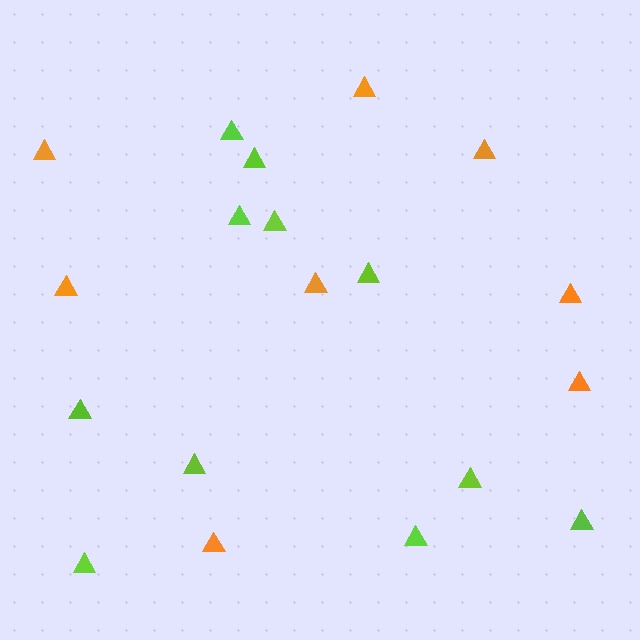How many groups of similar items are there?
There are 2 groups: one group of lime triangles (11) and one group of orange triangles (8).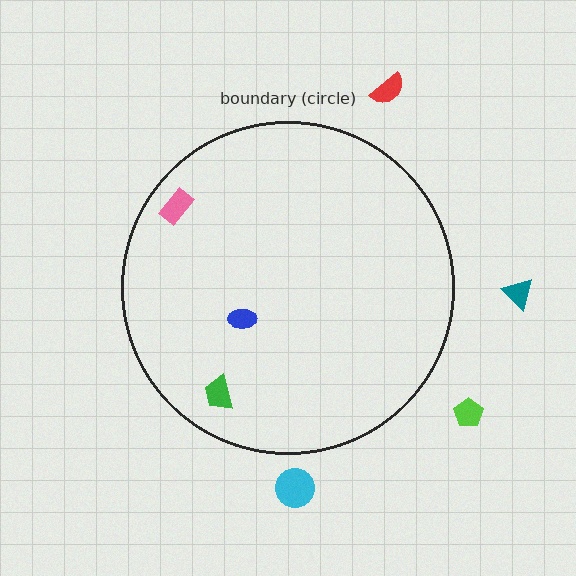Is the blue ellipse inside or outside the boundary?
Inside.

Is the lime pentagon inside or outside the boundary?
Outside.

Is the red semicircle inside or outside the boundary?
Outside.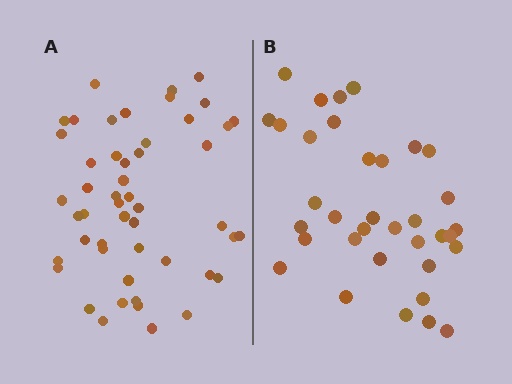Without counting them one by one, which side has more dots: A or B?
Region A (the left region) has more dots.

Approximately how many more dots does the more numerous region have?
Region A has approximately 15 more dots than region B.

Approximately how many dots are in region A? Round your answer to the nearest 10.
About 50 dots.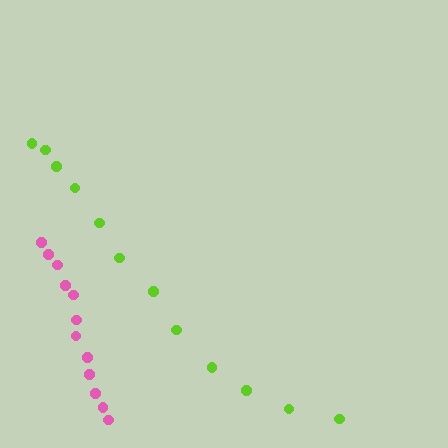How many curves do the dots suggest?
There are 2 distinct paths.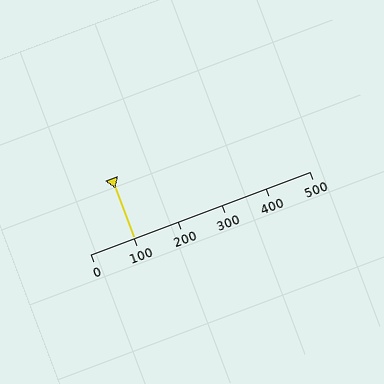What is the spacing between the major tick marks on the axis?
The major ticks are spaced 100 apart.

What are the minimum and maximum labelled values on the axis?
The axis runs from 0 to 500.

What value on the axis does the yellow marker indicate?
The marker indicates approximately 100.